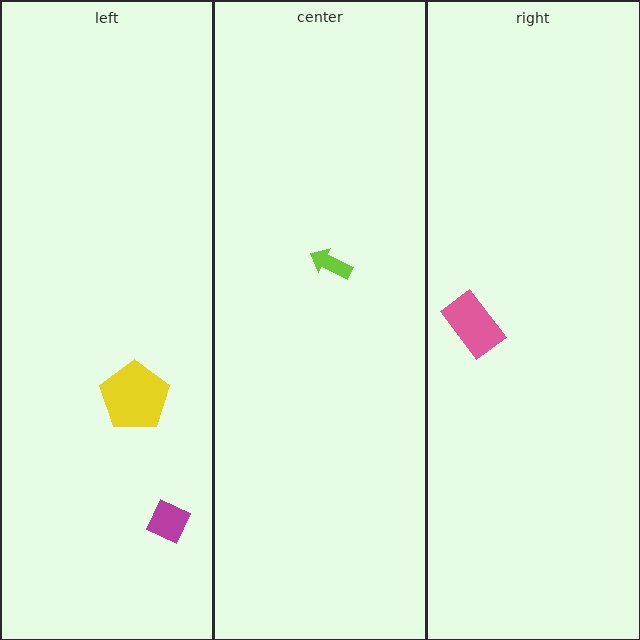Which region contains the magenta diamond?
The left region.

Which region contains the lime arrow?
The center region.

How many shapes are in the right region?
1.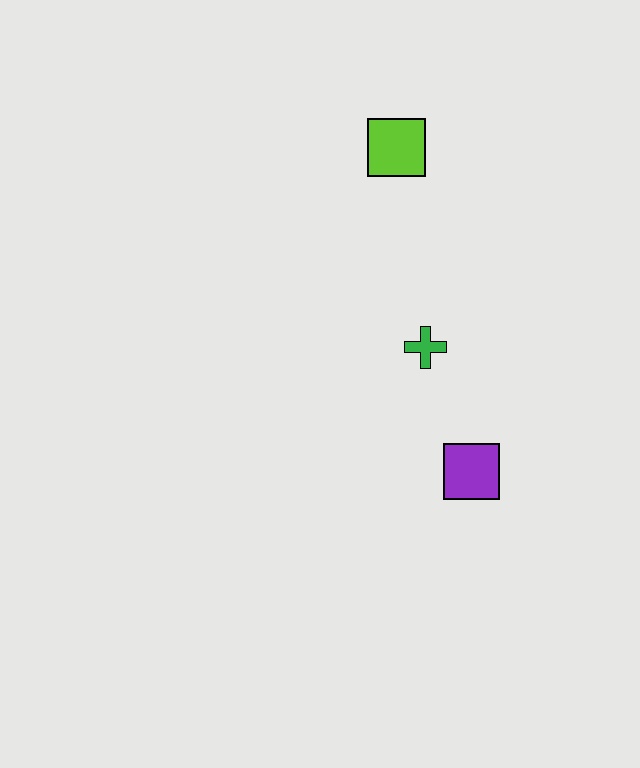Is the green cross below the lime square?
Yes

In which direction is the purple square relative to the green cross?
The purple square is below the green cross.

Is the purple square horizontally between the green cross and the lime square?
No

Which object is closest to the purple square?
The green cross is closest to the purple square.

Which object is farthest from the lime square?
The purple square is farthest from the lime square.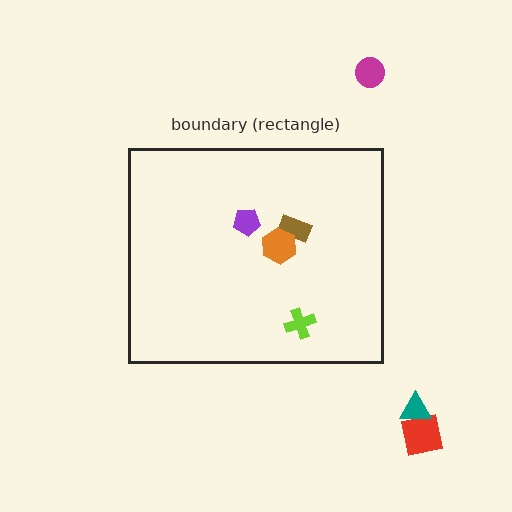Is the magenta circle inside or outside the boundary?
Outside.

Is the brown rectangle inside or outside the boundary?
Inside.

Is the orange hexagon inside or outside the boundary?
Inside.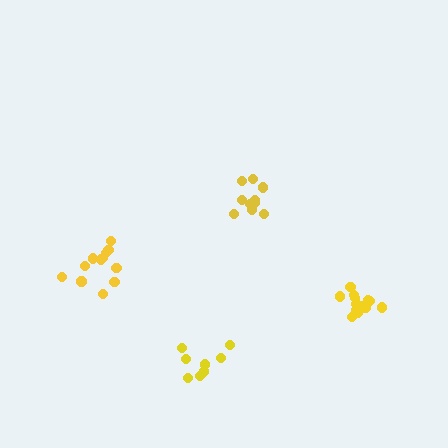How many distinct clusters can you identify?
There are 4 distinct clusters.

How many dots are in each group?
Group 1: 12 dots, Group 2: 10 dots, Group 3: 8 dots, Group 4: 13 dots (43 total).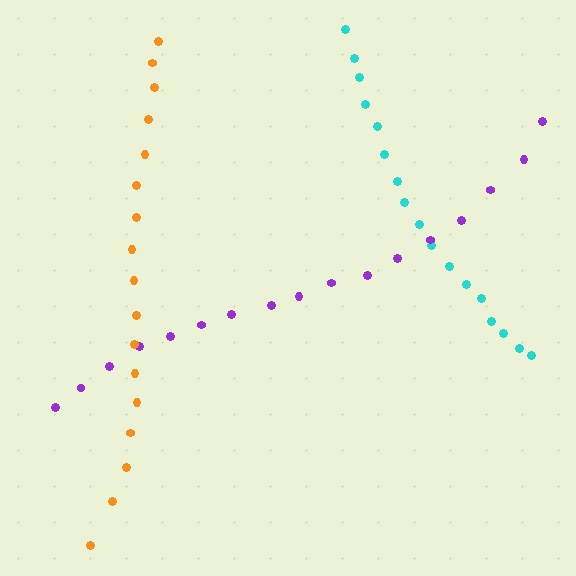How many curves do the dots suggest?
There are 3 distinct paths.